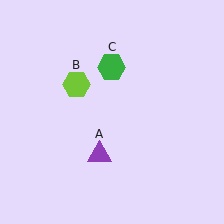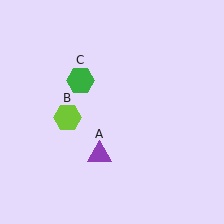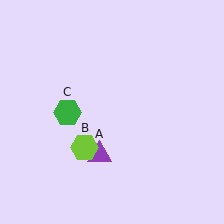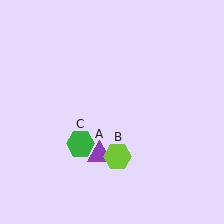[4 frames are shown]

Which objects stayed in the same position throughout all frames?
Purple triangle (object A) remained stationary.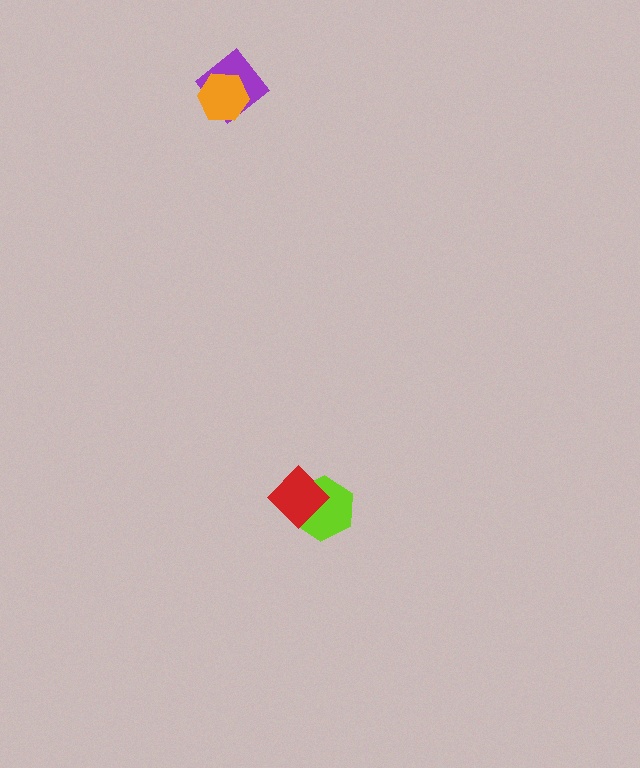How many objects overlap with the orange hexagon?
1 object overlaps with the orange hexagon.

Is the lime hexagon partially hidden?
Yes, it is partially covered by another shape.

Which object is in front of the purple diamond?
The orange hexagon is in front of the purple diamond.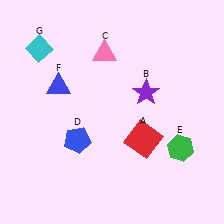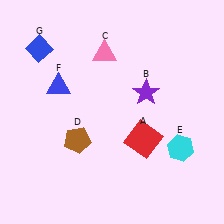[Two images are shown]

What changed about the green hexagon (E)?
In Image 1, E is green. In Image 2, it changed to cyan.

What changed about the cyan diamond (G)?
In Image 1, G is cyan. In Image 2, it changed to blue.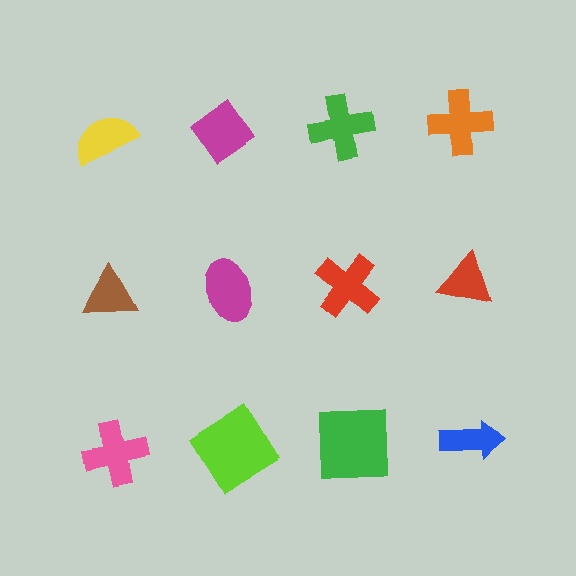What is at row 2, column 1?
A brown triangle.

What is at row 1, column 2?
A magenta diamond.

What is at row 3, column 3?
A green square.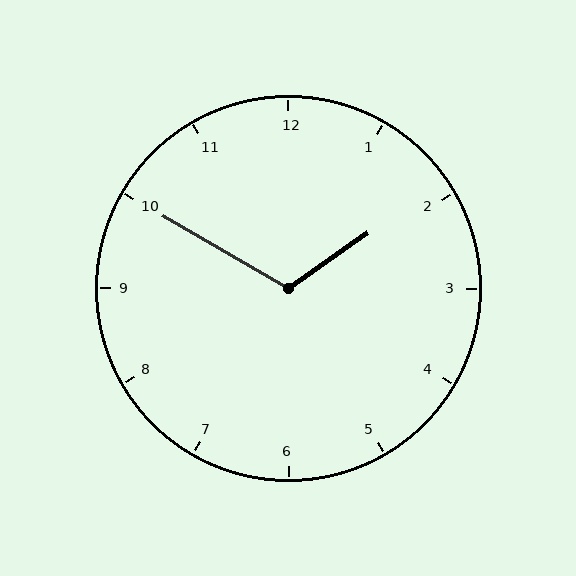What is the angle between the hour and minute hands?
Approximately 115 degrees.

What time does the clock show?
1:50.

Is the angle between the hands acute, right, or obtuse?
It is obtuse.